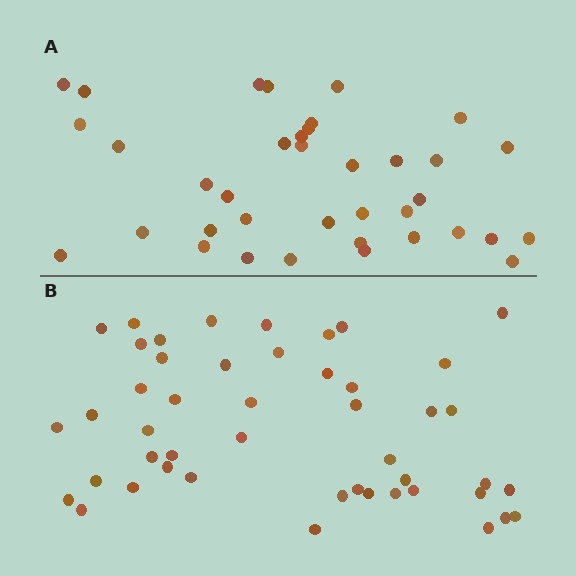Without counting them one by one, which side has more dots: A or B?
Region B (the bottom region) has more dots.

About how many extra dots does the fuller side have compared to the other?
Region B has roughly 10 or so more dots than region A.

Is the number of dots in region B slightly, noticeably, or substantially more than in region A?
Region B has noticeably more, but not dramatically so. The ratio is roughly 1.3 to 1.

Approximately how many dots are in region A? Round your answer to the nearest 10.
About 40 dots. (The exact count is 37, which rounds to 40.)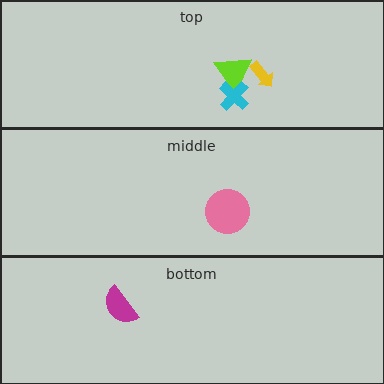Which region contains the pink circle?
The middle region.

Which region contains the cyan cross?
The top region.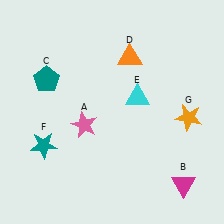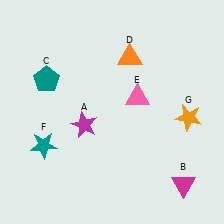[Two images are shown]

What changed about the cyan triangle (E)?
In Image 1, E is cyan. In Image 2, it changed to pink.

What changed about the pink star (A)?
In Image 1, A is pink. In Image 2, it changed to magenta.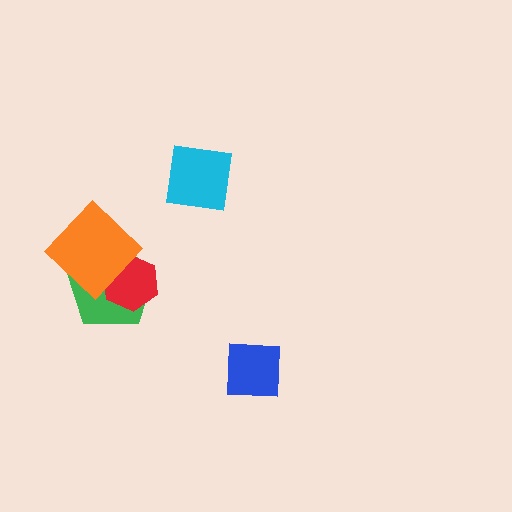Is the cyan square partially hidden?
No, no other shape covers it.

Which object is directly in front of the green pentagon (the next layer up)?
The red hexagon is directly in front of the green pentagon.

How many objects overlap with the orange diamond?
2 objects overlap with the orange diamond.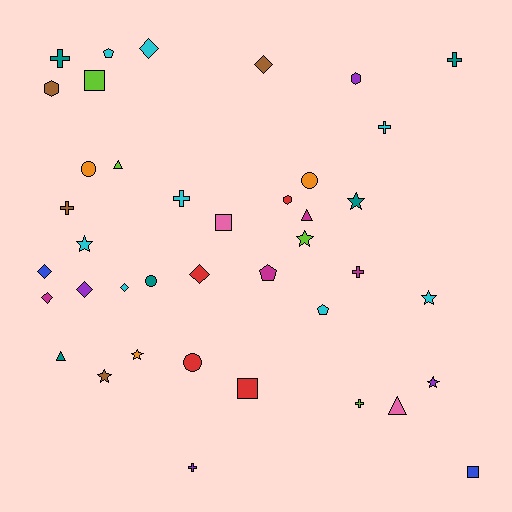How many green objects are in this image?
There are no green objects.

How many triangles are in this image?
There are 4 triangles.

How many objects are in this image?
There are 40 objects.